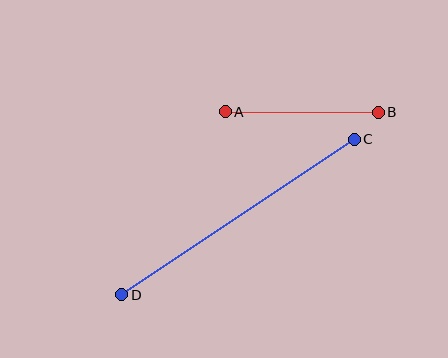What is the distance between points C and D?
The distance is approximately 279 pixels.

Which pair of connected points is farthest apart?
Points C and D are farthest apart.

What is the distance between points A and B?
The distance is approximately 153 pixels.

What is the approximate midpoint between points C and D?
The midpoint is at approximately (238, 217) pixels.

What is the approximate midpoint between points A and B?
The midpoint is at approximately (302, 112) pixels.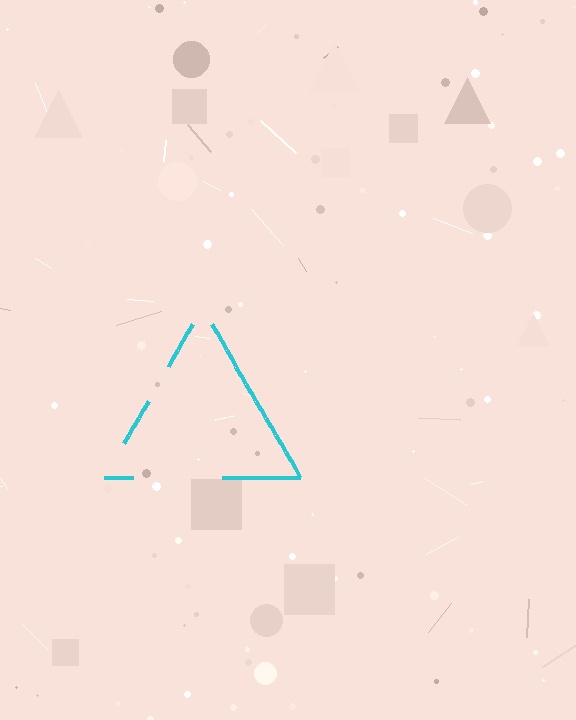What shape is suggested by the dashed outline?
The dashed outline suggests a triangle.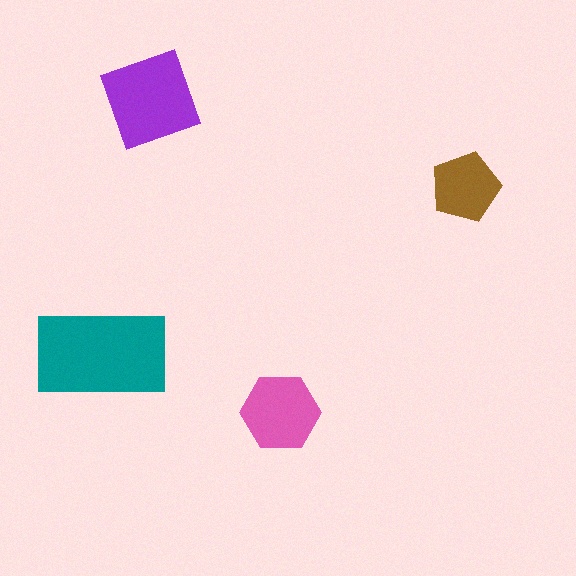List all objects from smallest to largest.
The brown pentagon, the pink hexagon, the purple diamond, the teal rectangle.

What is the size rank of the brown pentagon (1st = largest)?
4th.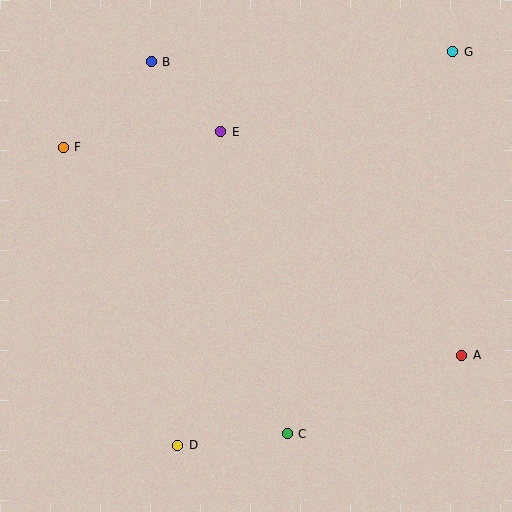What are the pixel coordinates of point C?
Point C is at (287, 434).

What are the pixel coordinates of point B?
Point B is at (151, 62).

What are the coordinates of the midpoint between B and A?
The midpoint between B and A is at (307, 209).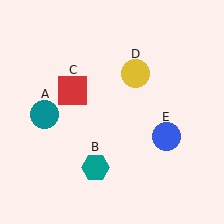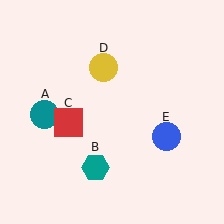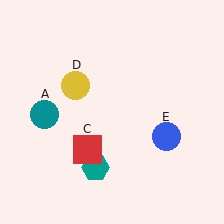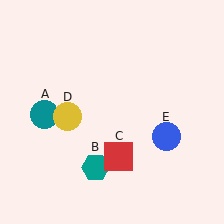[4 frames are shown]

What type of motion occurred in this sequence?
The red square (object C), yellow circle (object D) rotated counterclockwise around the center of the scene.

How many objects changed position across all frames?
2 objects changed position: red square (object C), yellow circle (object D).